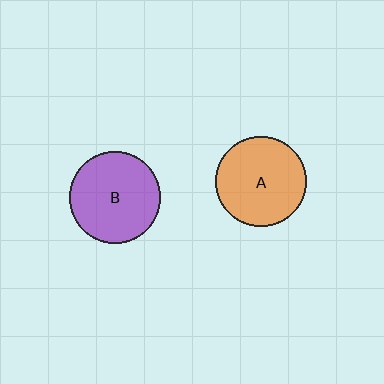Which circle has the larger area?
Circle B (purple).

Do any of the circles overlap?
No, none of the circles overlap.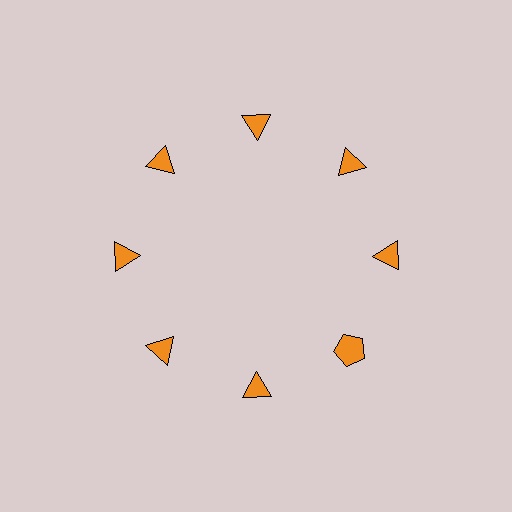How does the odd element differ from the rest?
It has a different shape: pentagon instead of triangle.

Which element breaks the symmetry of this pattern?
The orange pentagon at roughly the 4 o'clock position breaks the symmetry. All other shapes are orange triangles.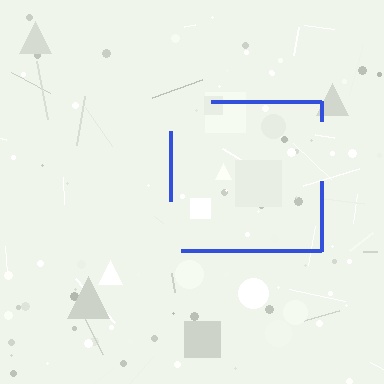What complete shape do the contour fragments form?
The contour fragments form a square.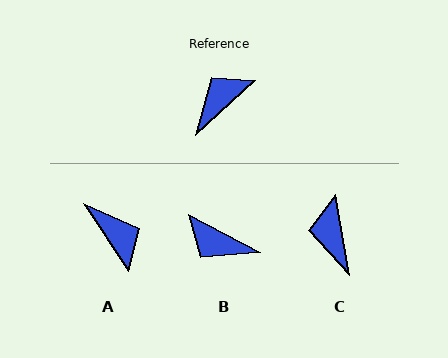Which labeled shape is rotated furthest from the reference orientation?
B, about 110 degrees away.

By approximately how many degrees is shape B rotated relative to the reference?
Approximately 110 degrees counter-clockwise.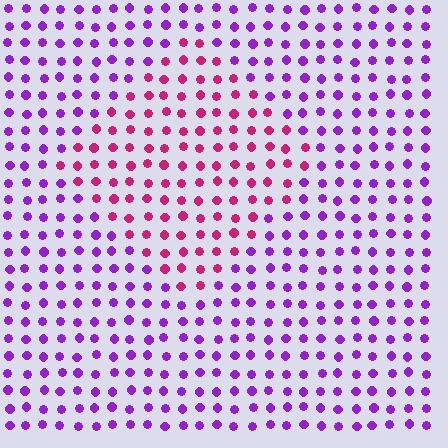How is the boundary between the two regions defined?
The boundary is defined purely by a slight shift in hue (about 49 degrees). Spacing, size, and orientation are identical on both sides.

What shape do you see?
I see a diamond.